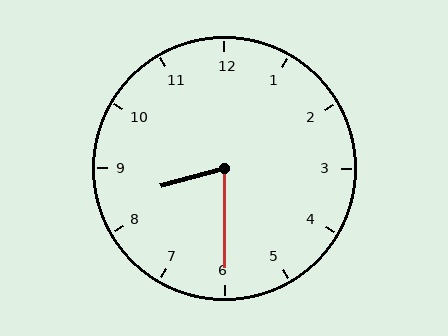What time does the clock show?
8:30.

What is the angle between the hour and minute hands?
Approximately 75 degrees.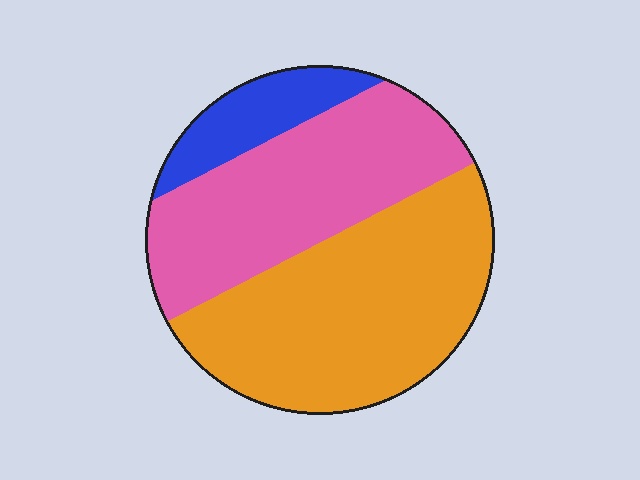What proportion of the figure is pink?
Pink covers about 40% of the figure.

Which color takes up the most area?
Orange, at roughly 50%.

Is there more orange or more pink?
Orange.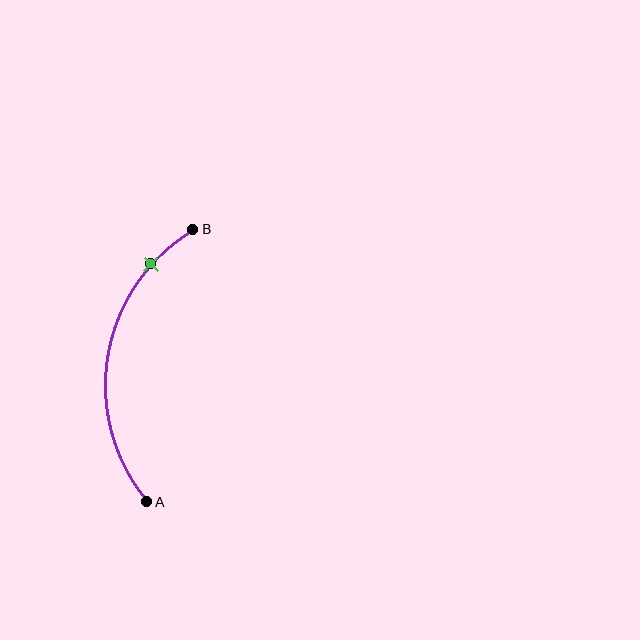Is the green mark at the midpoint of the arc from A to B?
No. The green mark lies on the arc but is closer to endpoint B. The arc midpoint would be at the point on the curve equidistant along the arc from both A and B.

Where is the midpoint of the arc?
The arc midpoint is the point on the curve farthest from the straight line joining A and B. It sits to the left of that line.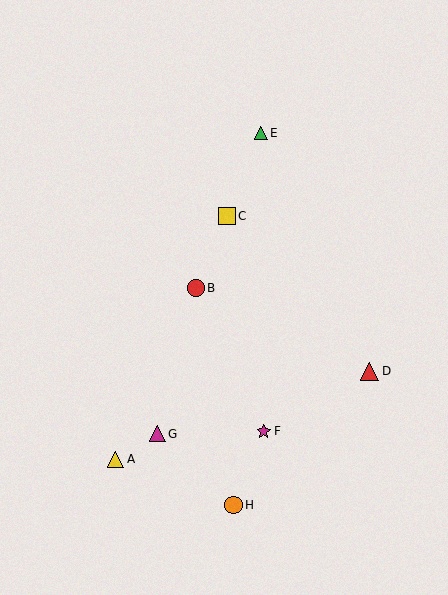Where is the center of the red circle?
The center of the red circle is at (196, 288).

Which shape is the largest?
The red triangle (labeled D) is the largest.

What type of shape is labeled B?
Shape B is a red circle.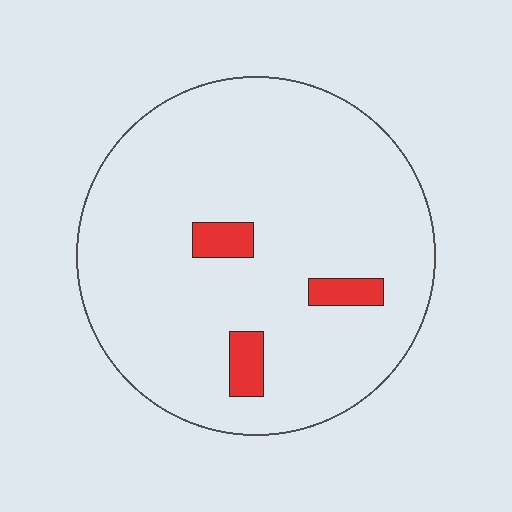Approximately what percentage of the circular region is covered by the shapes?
Approximately 5%.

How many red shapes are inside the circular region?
3.